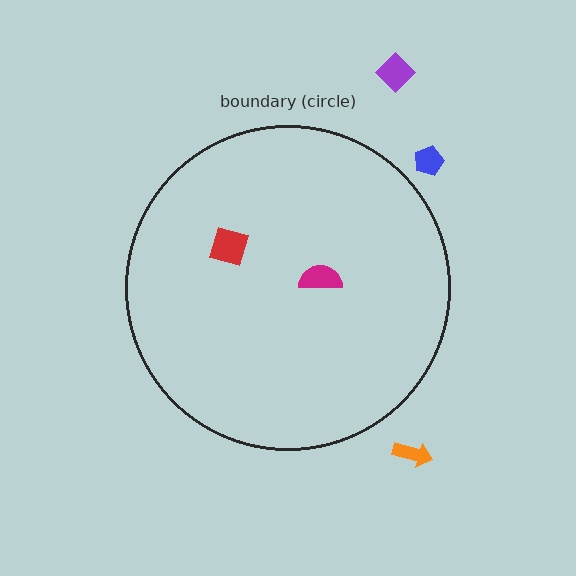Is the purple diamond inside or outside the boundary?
Outside.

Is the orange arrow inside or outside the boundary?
Outside.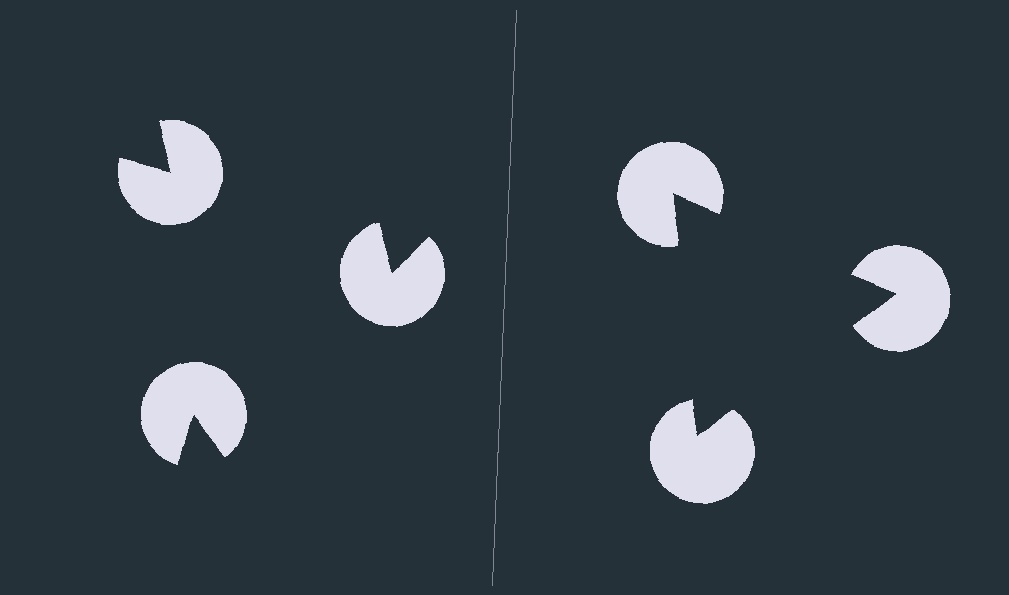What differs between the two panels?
The pac-man discs are positioned identically on both sides; only the wedge orientations differ. On the right they align to a triangle; on the left they are misaligned.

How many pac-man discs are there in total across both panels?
6 — 3 on each side.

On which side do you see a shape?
An illusory triangle appears on the right side. On the left side the wedge cuts are rotated, so no coherent shape forms.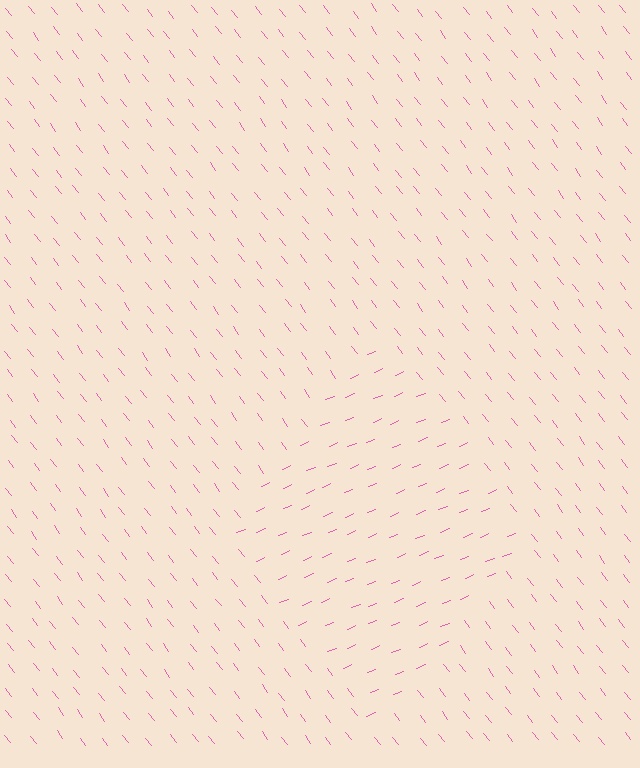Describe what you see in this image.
The image is filled with small pink line segments. A diamond region in the image has lines oriented differently from the surrounding lines, creating a visible texture boundary.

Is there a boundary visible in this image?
Yes, there is a texture boundary formed by a change in line orientation.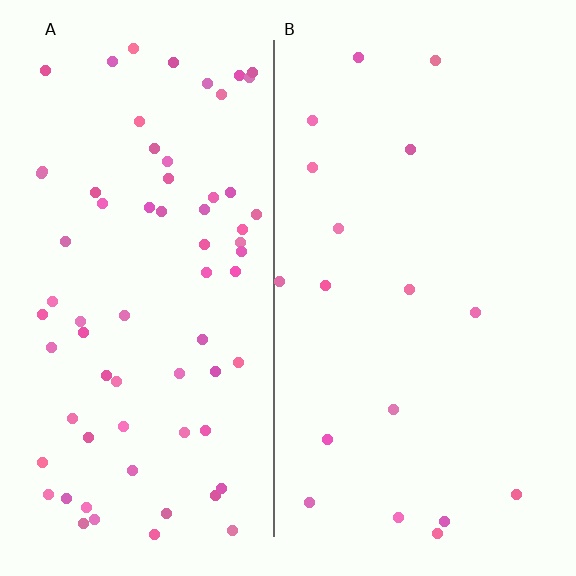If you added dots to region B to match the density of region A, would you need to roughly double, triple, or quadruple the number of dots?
Approximately quadruple.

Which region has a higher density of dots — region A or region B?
A (the left).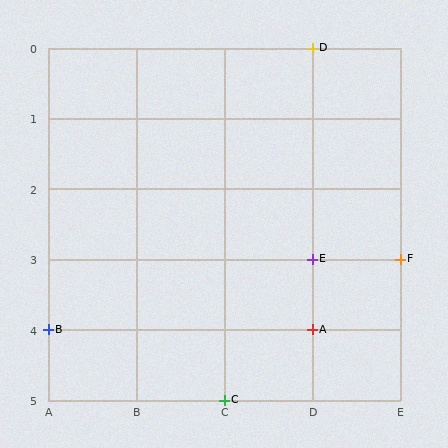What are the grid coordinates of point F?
Point F is at grid coordinates (E, 3).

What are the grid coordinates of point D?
Point D is at grid coordinates (D, 0).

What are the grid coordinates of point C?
Point C is at grid coordinates (C, 5).